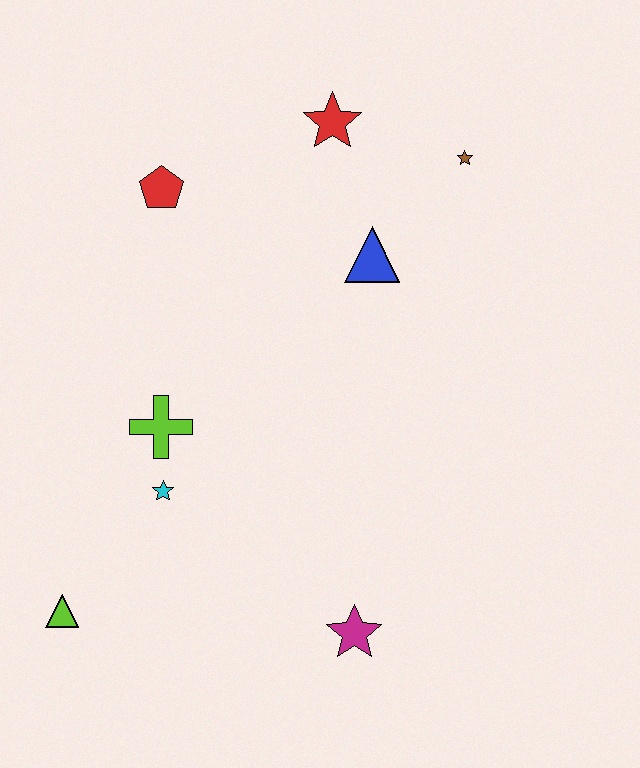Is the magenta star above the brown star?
No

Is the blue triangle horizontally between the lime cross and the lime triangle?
No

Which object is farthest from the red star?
The lime triangle is farthest from the red star.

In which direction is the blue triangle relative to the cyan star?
The blue triangle is above the cyan star.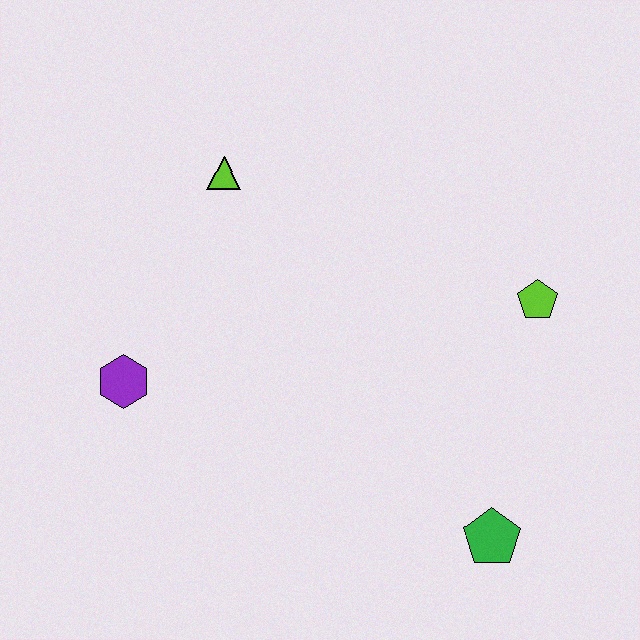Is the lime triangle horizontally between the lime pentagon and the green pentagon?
No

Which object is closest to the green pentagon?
The lime pentagon is closest to the green pentagon.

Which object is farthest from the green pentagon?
The lime triangle is farthest from the green pentagon.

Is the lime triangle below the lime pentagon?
No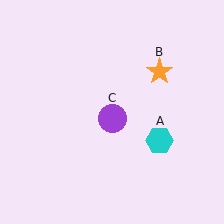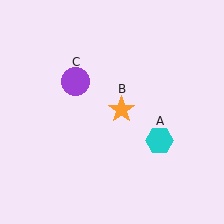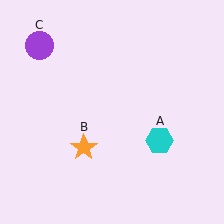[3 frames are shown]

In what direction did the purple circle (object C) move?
The purple circle (object C) moved up and to the left.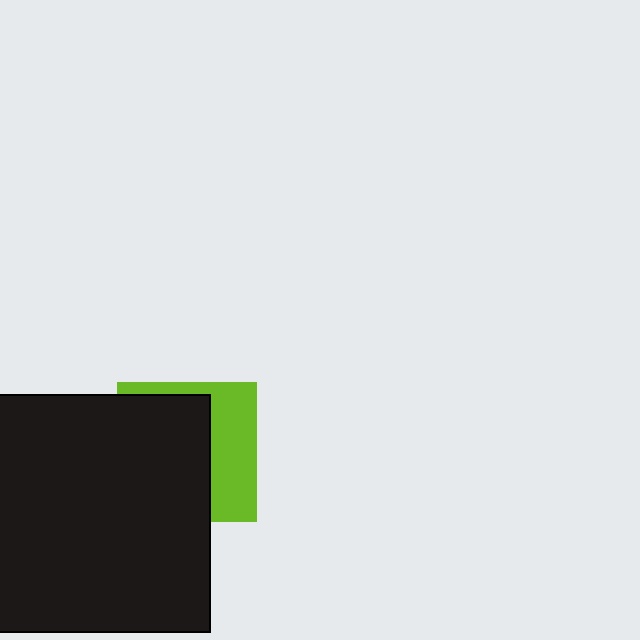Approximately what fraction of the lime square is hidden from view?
Roughly 61% of the lime square is hidden behind the black square.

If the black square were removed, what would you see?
You would see the complete lime square.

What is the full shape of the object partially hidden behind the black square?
The partially hidden object is a lime square.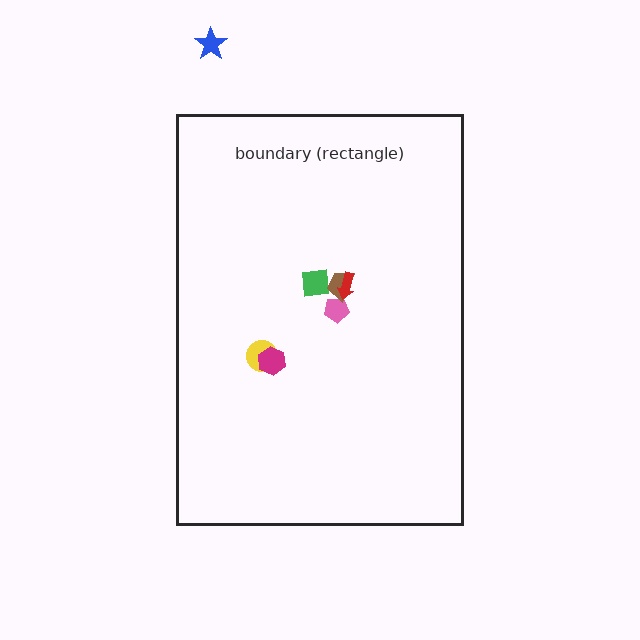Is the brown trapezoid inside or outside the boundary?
Inside.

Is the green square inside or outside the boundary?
Inside.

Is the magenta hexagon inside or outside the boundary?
Inside.